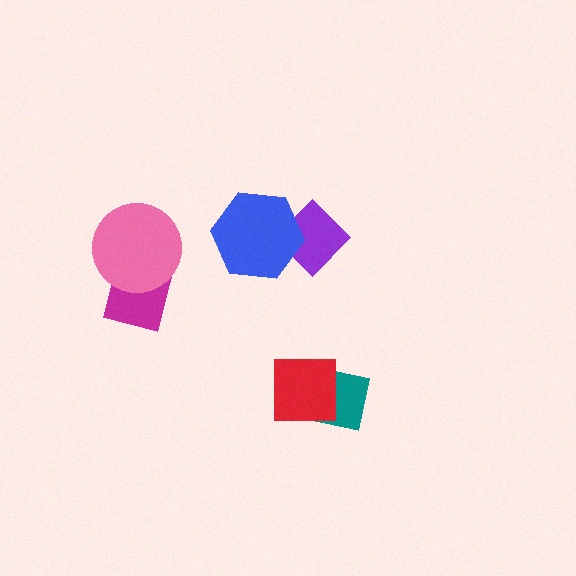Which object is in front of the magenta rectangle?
The pink circle is in front of the magenta rectangle.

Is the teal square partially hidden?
Yes, it is partially covered by another shape.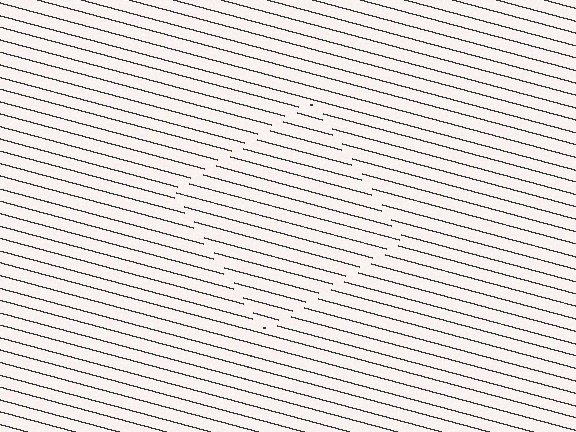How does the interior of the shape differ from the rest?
The interior of the shape contains the same grating, shifted by half a period — the contour is defined by the phase discontinuity where line-ends from the inner and outer gratings abut.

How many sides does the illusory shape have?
4 sides — the line-ends trace a square.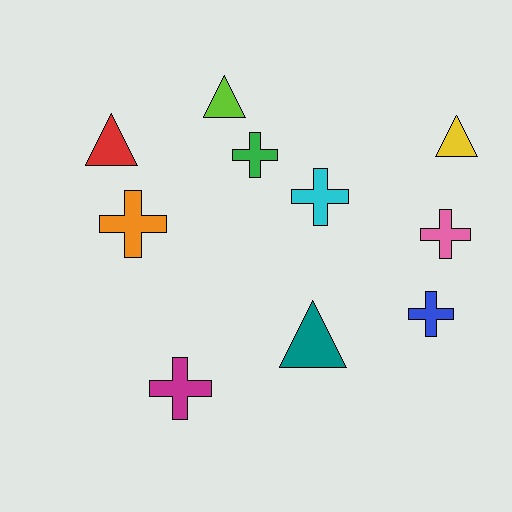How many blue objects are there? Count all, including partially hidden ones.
There is 1 blue object.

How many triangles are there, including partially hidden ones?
There are 4 triangles.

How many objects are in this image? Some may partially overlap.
There are 10 objects.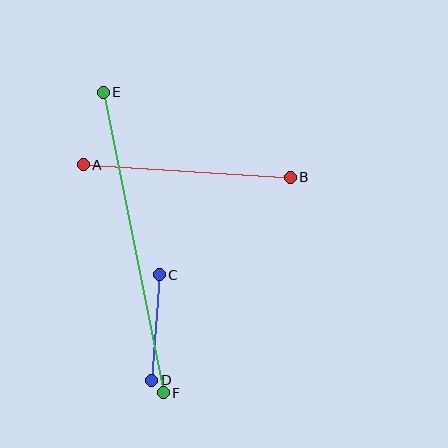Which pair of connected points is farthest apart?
Points E and F are farthest apart.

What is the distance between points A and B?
The distance is approximately 207 pixels.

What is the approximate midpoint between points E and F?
The midpoint is at approximately (133, 242) pixels.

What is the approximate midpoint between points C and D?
The midpoint is at approximately (156, 328) pixels.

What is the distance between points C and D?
The distance is approximately 106 pixels.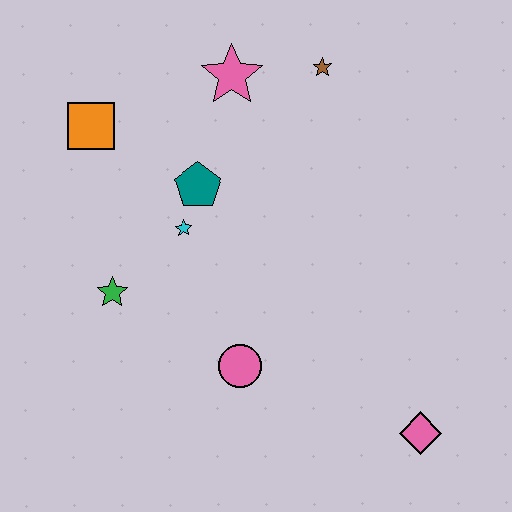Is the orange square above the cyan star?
Yes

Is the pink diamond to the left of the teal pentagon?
No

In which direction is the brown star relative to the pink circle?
The brown star is above the pink circle.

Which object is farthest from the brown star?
The pink diamond is farthest from the brown star.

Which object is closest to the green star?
The cyan star is closest to the green star.